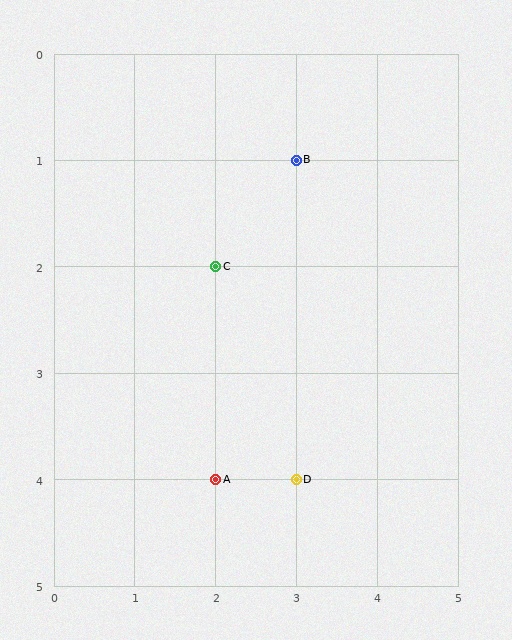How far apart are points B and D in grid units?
Points B and D are 3 rows apart.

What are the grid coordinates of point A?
Point A is at grid coordinates (2, 4).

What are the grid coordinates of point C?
Point C is at grid coordinates (2, 2).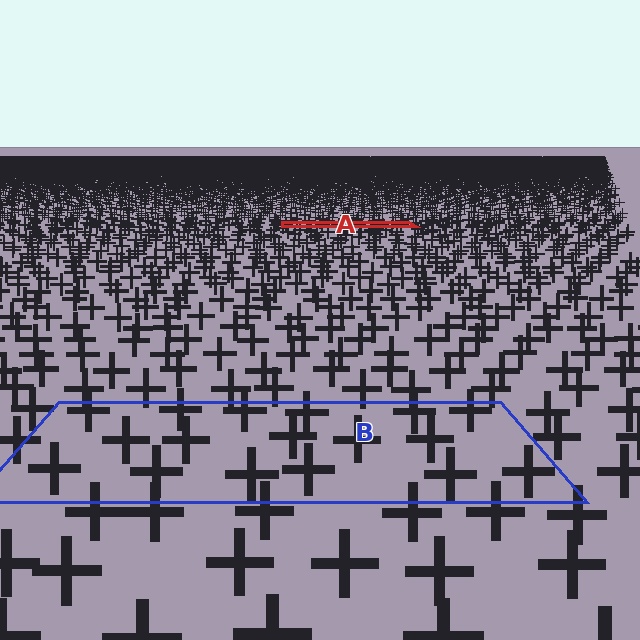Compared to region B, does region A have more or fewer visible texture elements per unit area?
Region A has more texture elements per unit area — they are packed more densely because it is farther away.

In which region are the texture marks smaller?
The texture marks are smaller in region A, because it is farther away.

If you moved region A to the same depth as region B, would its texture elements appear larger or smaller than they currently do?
They would appear larger. At a closer depth, the same texture elements are projected at a bigger on-screen size.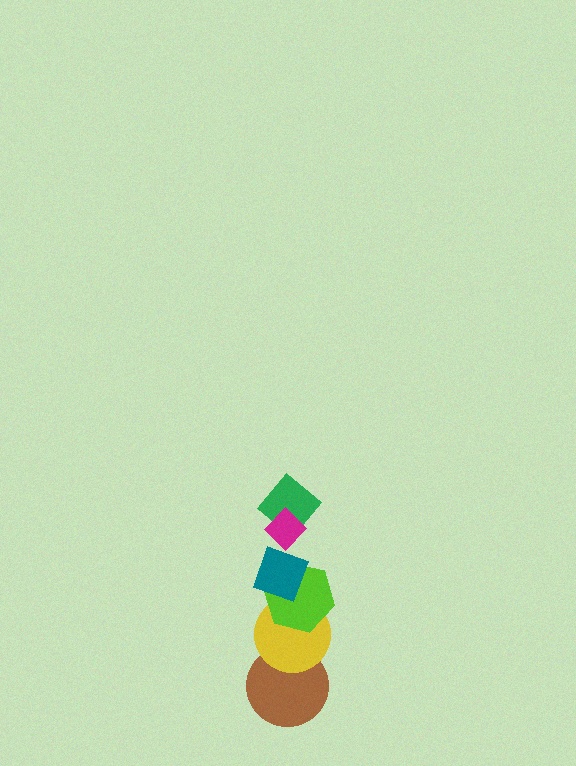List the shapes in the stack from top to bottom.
From top to bottom: the magenta diamond, the green diamond, the teal diamond, the lime hexagon, the yellow circle, the brown circle.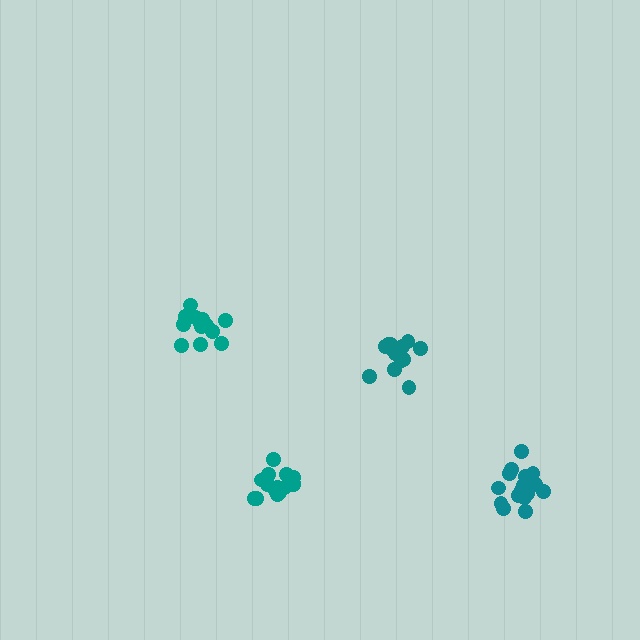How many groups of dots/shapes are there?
There are 4 groups.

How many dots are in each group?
Group 1: 14 dots, Group 2: 16 dots, Group 3: 14 dots, Group 4: 16 dots (60 total).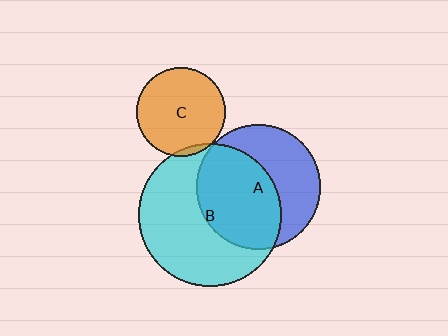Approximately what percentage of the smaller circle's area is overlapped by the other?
Approximately 55%.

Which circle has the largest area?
Circle B (cyan).